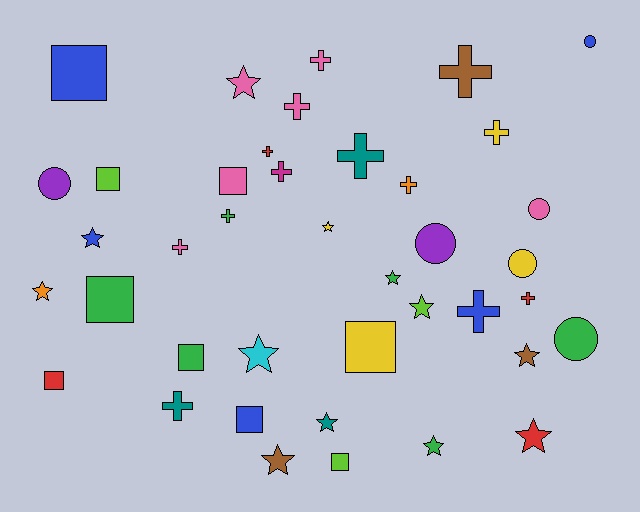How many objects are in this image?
There are 40 objects.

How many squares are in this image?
There are 9 squares.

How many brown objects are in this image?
There are 3 brown objects.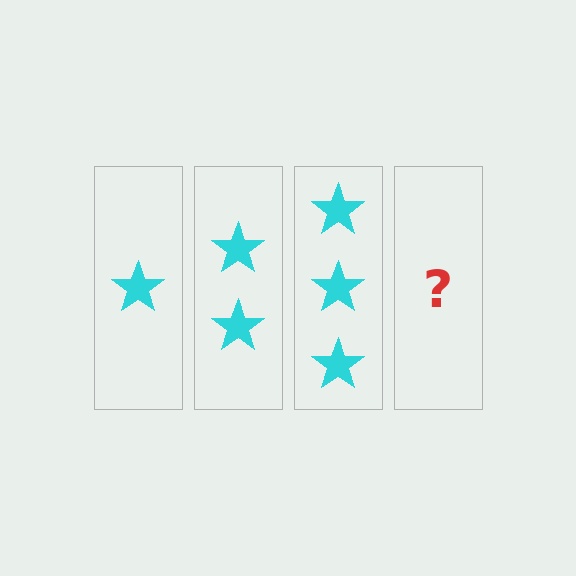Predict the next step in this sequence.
The next step is 4 stars.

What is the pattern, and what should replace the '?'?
The pattern is that each step adds one more star. The '?' should be 4 stars.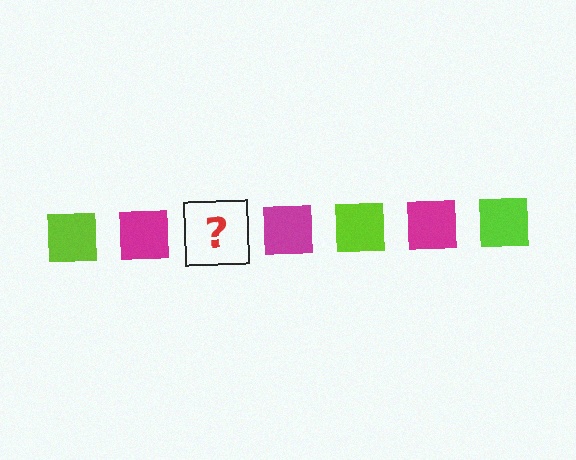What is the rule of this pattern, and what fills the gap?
The rule is that the pattern cycles through lime, magenta squares. The gap should be filled with a lime square.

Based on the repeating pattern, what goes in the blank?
The blank should be a lime square.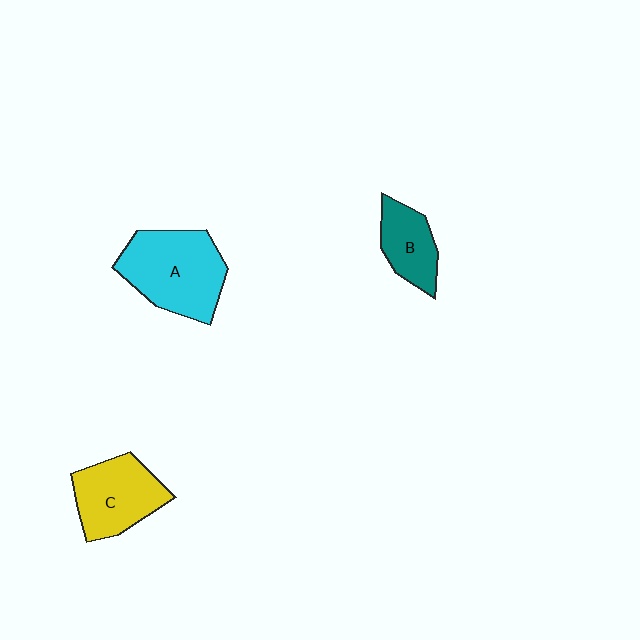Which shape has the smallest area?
Shape B (teal).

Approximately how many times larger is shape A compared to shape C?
Approximately 1.3 times.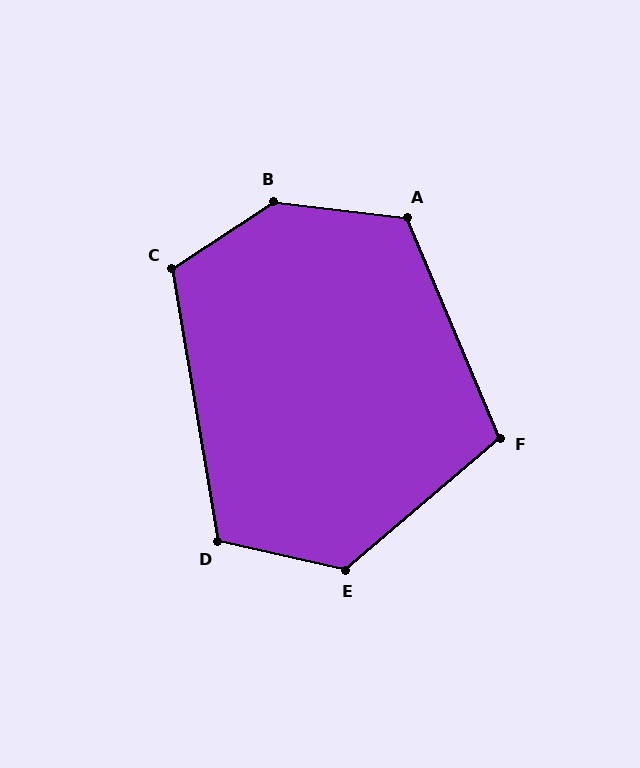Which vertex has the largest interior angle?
B, at approximately 140 degrees.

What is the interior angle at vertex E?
Approximately 127 degrees (obtuse).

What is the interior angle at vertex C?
Approximately 114 degrees (obtuse).